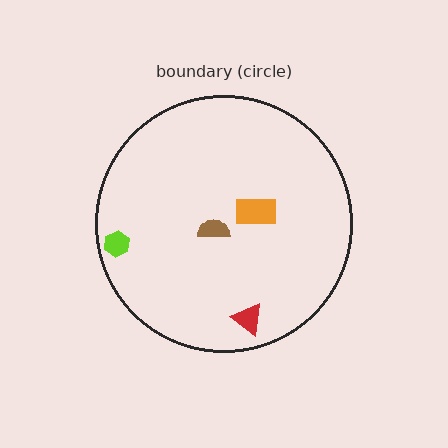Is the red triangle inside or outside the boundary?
Inside.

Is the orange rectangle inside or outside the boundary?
Inside.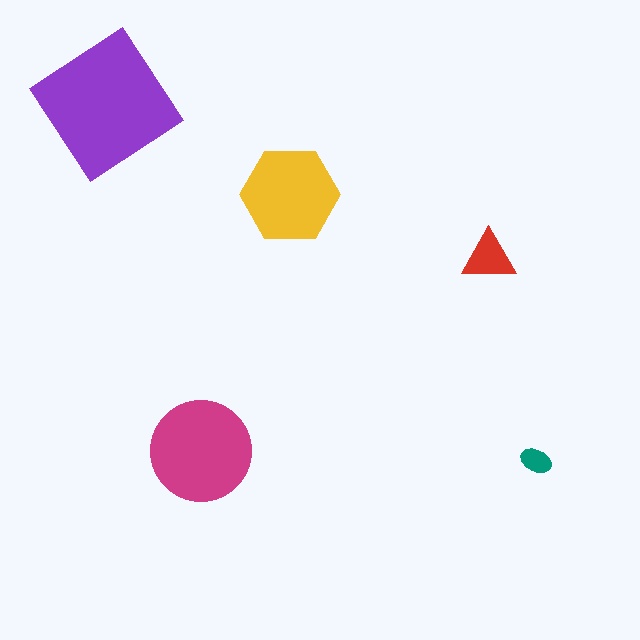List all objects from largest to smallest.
The purple diamond, the magenta circle, the yellow hexagon, the red triangle, the teal ellipse.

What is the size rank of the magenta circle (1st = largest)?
2nd.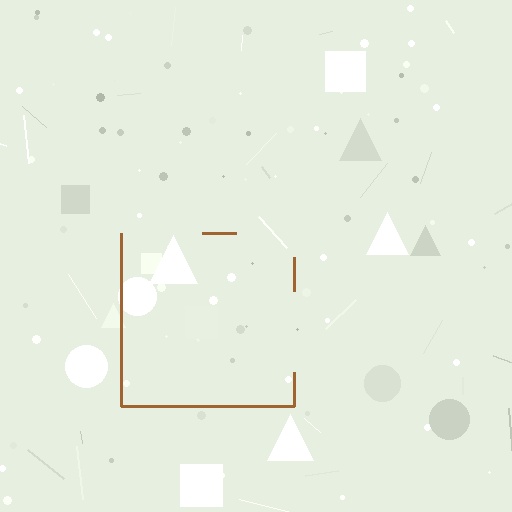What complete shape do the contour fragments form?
The contour fragments form a square.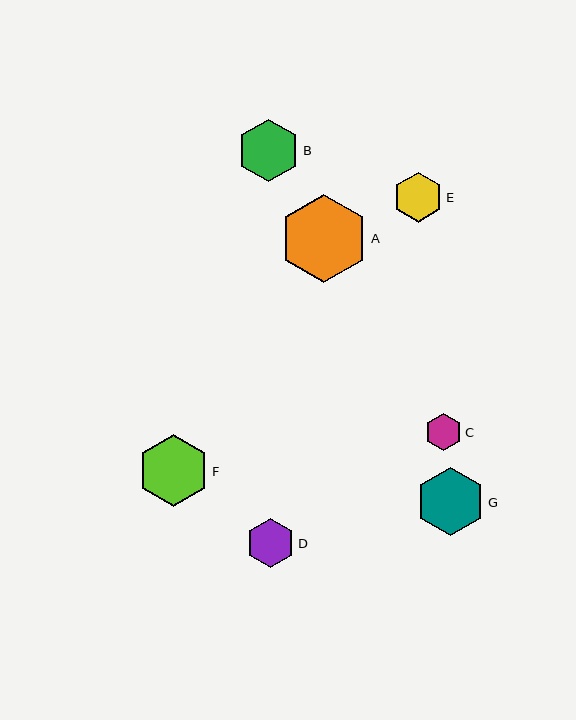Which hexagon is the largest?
Hexagon A is the largest with a size of approximately 88 pixels.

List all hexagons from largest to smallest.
From largest to smallest: A, F, G, B, E, D, C.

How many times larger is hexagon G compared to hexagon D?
Hexagon G is approximately 1.4 times the size of hexagon D.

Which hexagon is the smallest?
Hexagon C is the smallest with a size of approximately 37 pixels.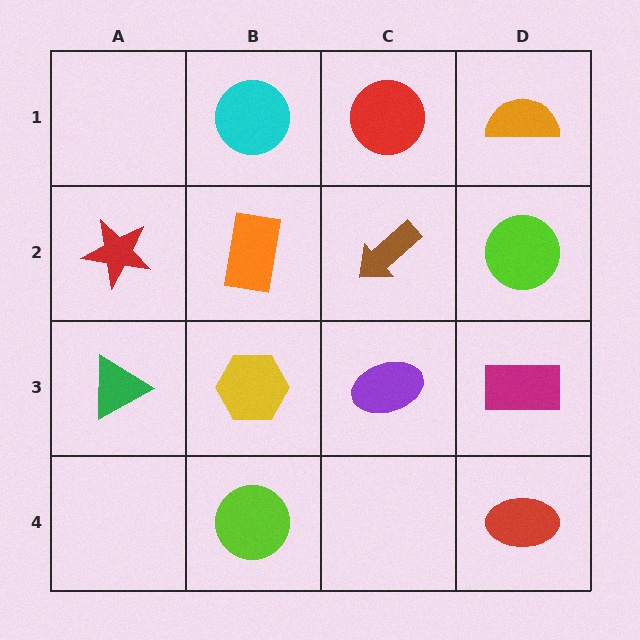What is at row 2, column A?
A red star.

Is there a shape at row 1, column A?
No, that cell is empty.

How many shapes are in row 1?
3 shapes.